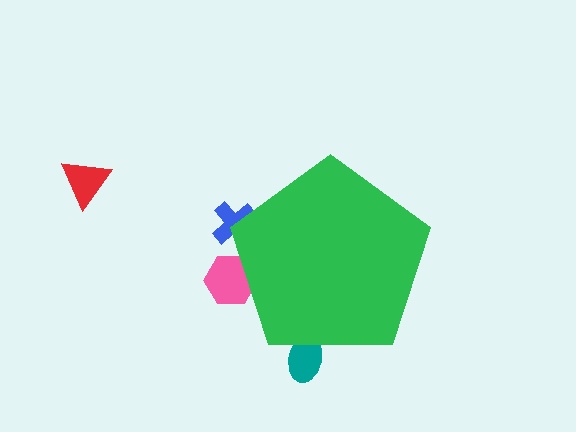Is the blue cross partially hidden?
Yes, the blue cross is partially hidden behind the green pentagon.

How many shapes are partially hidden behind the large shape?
3 shapes are partially hidden.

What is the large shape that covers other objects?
A green pentagon.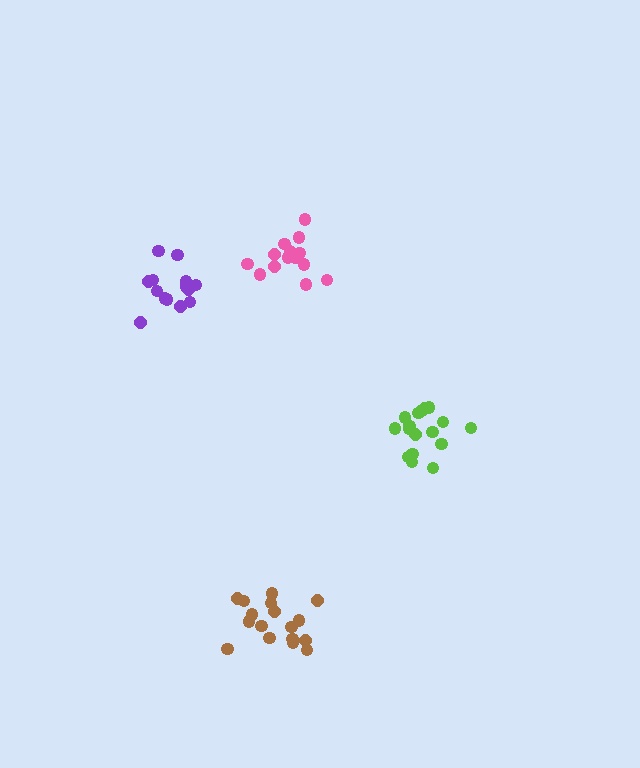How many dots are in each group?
Group 1: 18 dots, Group 2: 14 dots, Group 3: 14 dots, Group 4: 17 dots (63 total).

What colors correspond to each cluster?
The clusters are colored: lime, pink, purple, brown.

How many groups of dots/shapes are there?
There are 4 groups.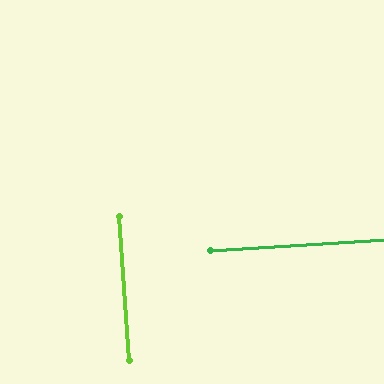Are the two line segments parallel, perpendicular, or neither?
Perpendicular — they meet at approximately 89°.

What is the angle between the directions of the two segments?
Approximately 89 degrees.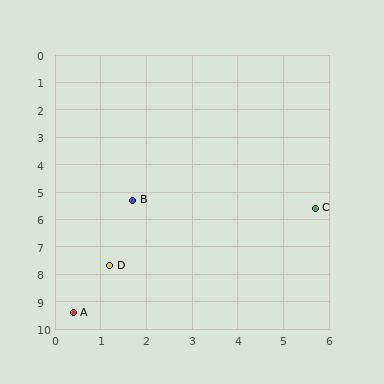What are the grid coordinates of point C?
Point C is at approximately (5.7, 5.6).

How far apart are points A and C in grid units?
Points A and C are about 6.5 grid units apart.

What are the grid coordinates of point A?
Point A is at approximately (0.4, 9.4).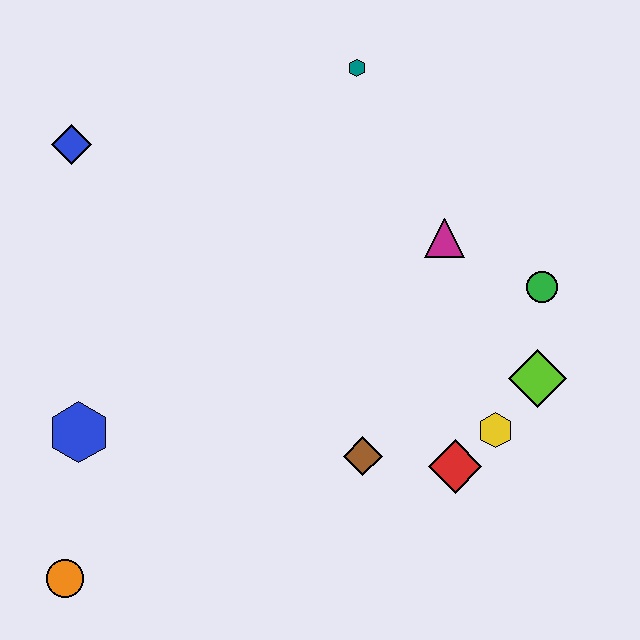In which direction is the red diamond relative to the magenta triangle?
The red diamond is below the magenta triangle.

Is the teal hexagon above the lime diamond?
Yes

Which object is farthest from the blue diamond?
The lime diamond is farthest from the blue diamond.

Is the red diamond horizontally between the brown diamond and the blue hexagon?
No